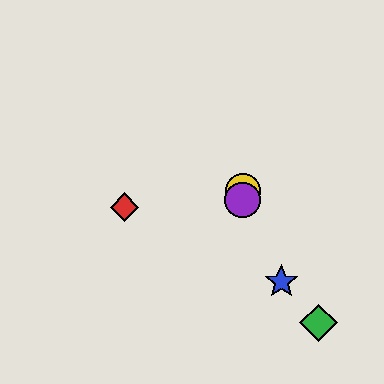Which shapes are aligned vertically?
The yellow circle, the purple circle are aligned vertically.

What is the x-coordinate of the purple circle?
The purple circle is at x≈243.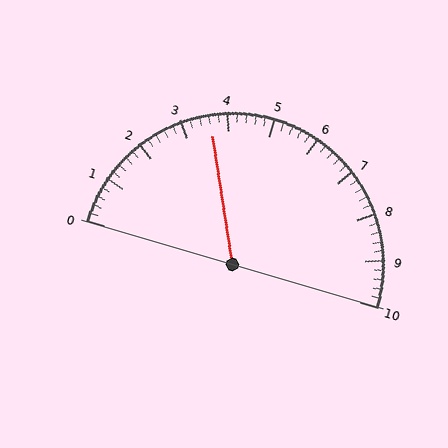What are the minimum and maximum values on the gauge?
The gauge ranges from 0 to 10.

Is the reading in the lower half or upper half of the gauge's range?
The reading is in the lower half of the range (0 to 10).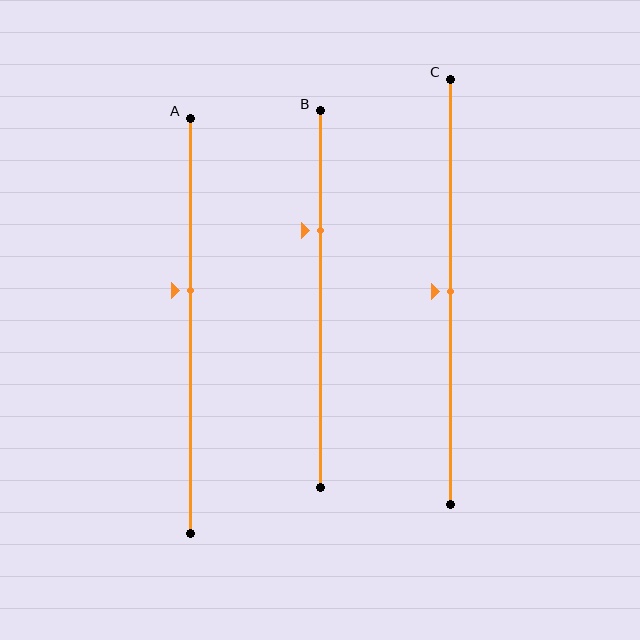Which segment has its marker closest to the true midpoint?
Segment C has its marker closest to the true midpoint.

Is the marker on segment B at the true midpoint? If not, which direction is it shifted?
No, the marker on segment B is shifted upward by about 18% of the segment length.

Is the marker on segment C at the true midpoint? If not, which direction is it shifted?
Yes, the marker on segment C is at the true midpoint.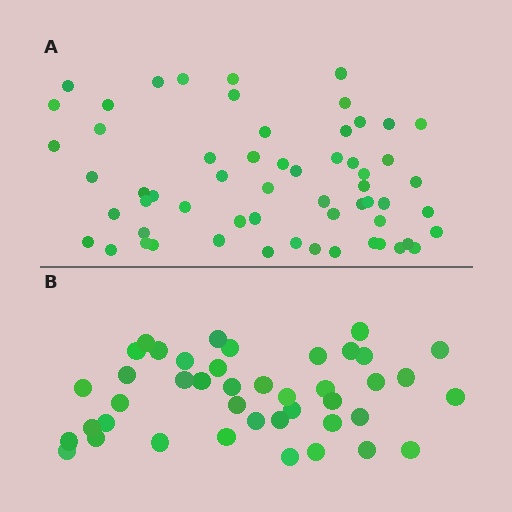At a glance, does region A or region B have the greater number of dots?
Region A (the top region) has more dots.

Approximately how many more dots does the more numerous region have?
Region A has approximately 15 more dots than region B.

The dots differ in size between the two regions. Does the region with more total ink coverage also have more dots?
No. Region B has more total ink coverage because its dots are larger, but region A actually contains more individual dots. Total area can be misleading — the number of items is what matters here.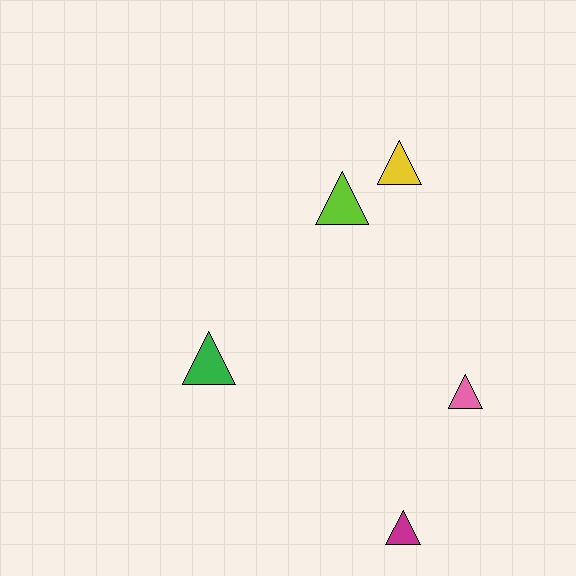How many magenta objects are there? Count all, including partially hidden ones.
There is 1 magenta object.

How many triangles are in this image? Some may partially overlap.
There are 5 triangles.